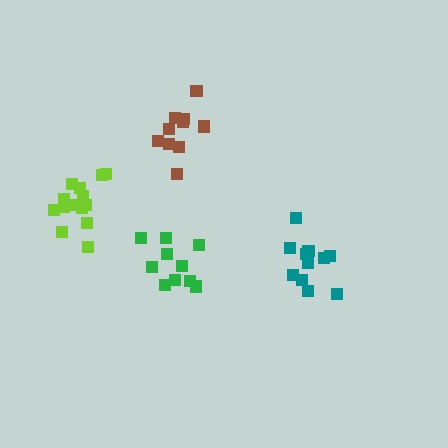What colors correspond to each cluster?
The clusters are colored: green, brown, lime, teal.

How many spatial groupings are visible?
There are 4 spatial groupings.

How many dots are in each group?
Group 1: 10 dots, Group 2: 10 dots, Group 3: 14 dots, Group 4: 11 dots (45 total).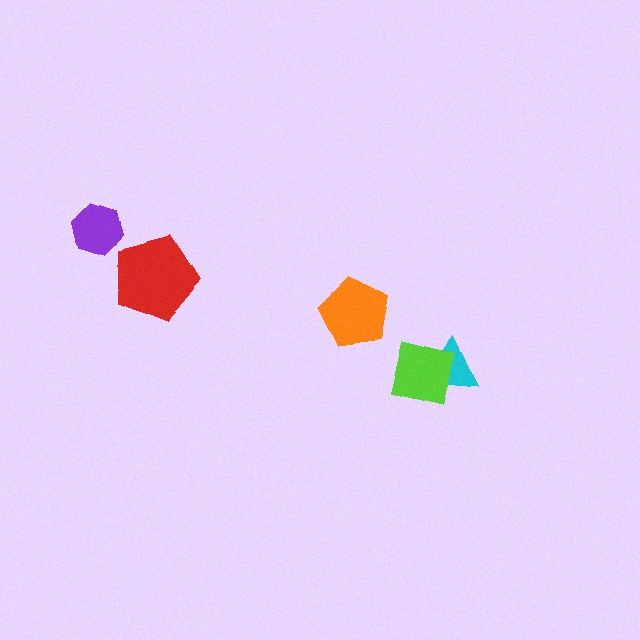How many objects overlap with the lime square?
1 object overlaps with the lime square.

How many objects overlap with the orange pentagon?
0 objects overlap with the orange pentagon.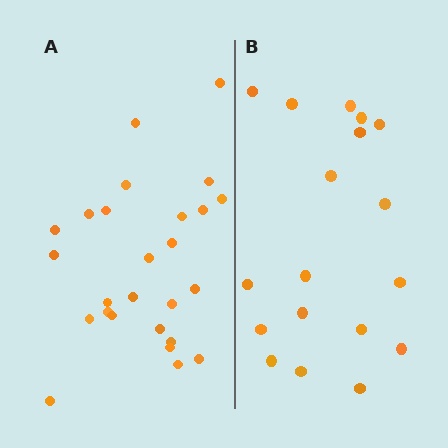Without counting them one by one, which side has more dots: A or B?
Region A (the left region) has more dots.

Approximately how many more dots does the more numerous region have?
Region A has roughly 8 or so more dots than region B.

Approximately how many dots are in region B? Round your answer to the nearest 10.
About 20 dots. (The exact count is 18, which rounds to 20.)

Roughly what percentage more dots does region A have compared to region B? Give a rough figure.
About 45% more.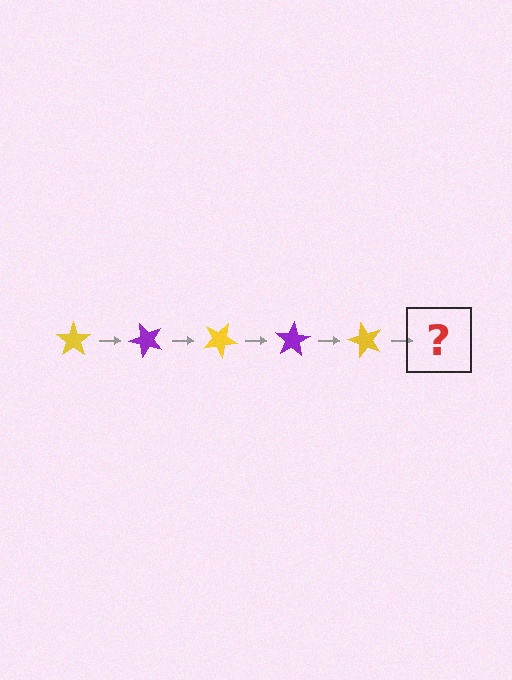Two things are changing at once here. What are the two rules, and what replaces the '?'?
The two rules are that it rotates 50 degrees each step and the color cycles through yellow and purple. The '?' should be a purple star, rotated 250 degrees from the start.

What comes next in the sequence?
The next element should be a purple star, rotated 250 degrees from the start.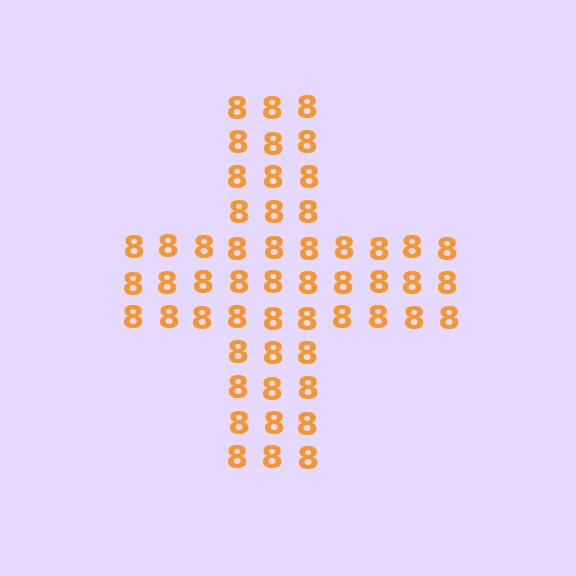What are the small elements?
The small elements are digit 8's.